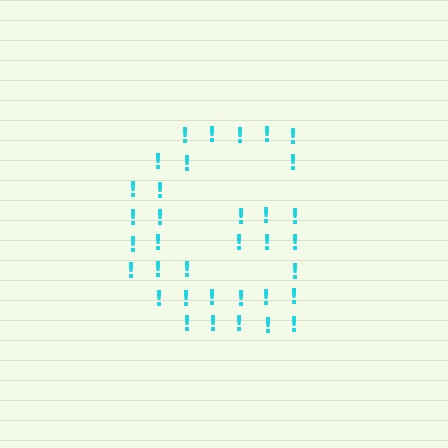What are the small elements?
The small elements are exclamation marks.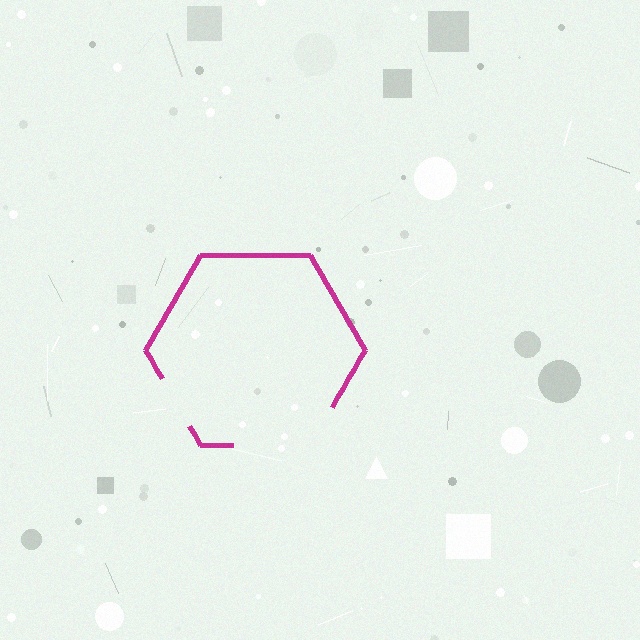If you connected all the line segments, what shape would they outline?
They would outline a hexagon.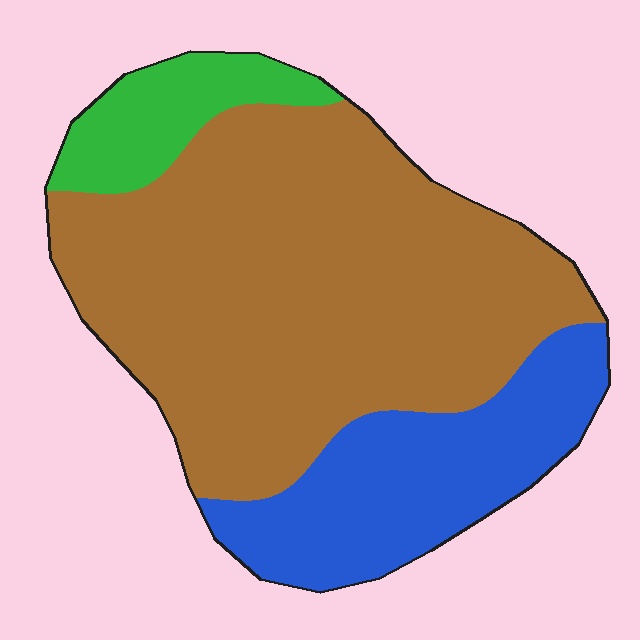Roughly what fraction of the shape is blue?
Blue covers around 25% of the shape.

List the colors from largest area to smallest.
From largest to smallest: brown, blue, green.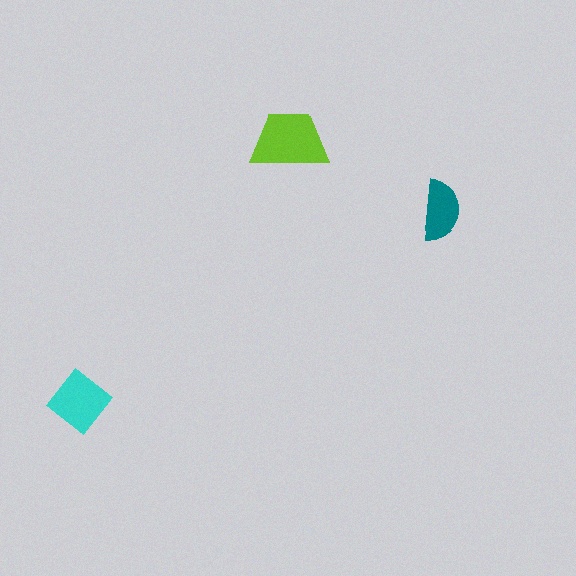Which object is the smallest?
The teal semicircle.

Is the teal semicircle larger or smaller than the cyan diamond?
Smaller.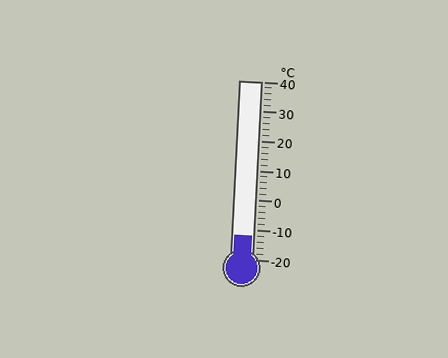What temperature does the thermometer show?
The thermometer shows approximately -12°C.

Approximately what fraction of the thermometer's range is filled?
The thermometer is filled to approximately 15% of its range.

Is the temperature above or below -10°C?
The temperature is below -10°C.